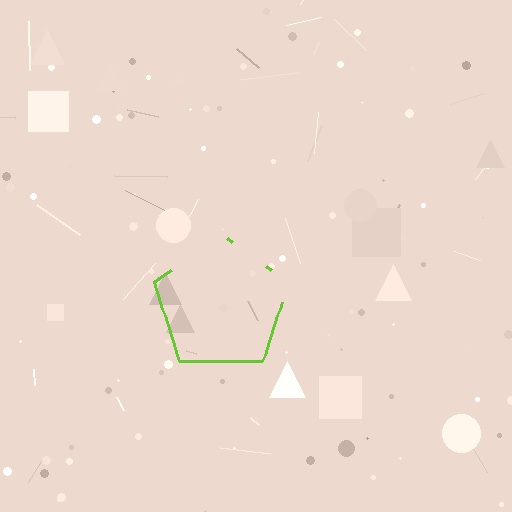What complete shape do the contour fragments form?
The contour fragments form a pentagon.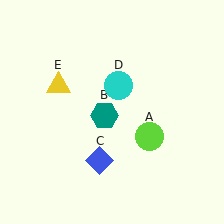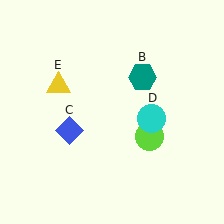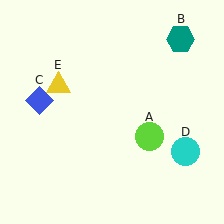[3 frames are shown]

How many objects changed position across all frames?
3 objects changed position: teal hexagon (object B), blue diamond (object C), cyan circle (object D).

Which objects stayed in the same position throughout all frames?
Lime circle (object A) and yellow triangle (object E) remained stationary.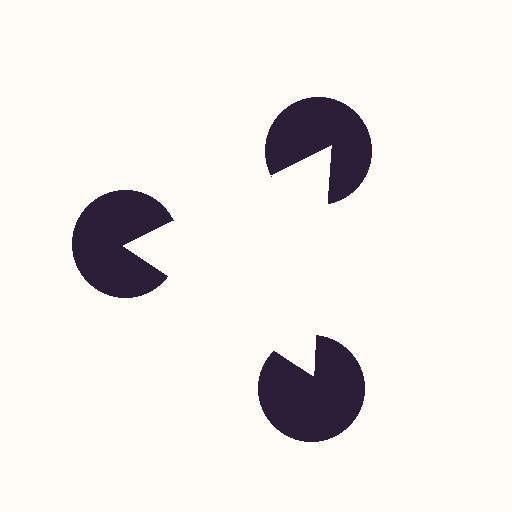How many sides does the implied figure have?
3 sides.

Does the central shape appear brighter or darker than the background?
It typically appears slightly brighter than the background, even though no actual brightness change is drawn.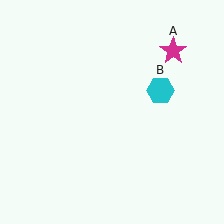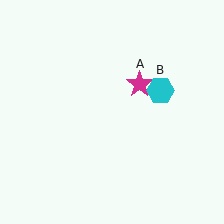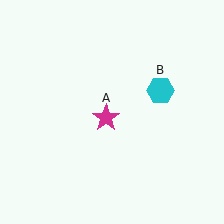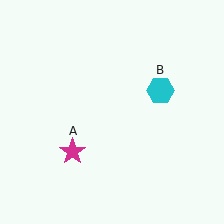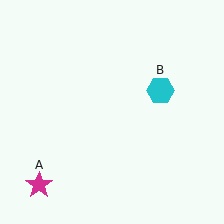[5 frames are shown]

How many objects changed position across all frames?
1 object changed position: magenta star (object A).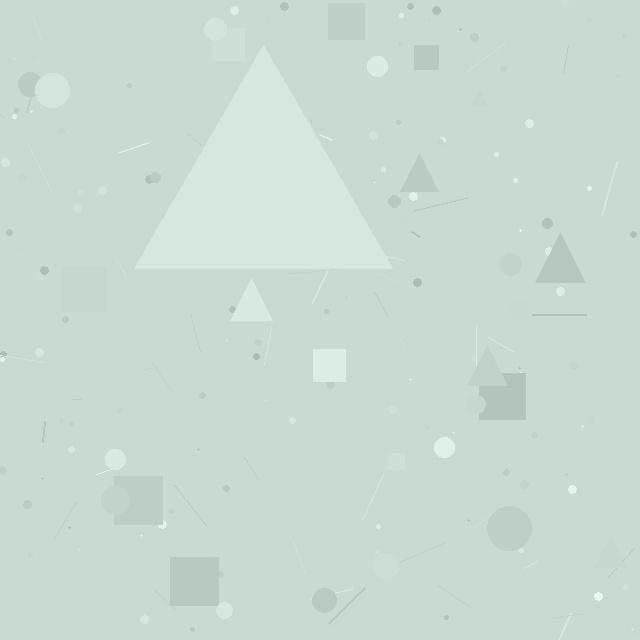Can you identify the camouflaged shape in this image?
The camouflaged shape is a triangle.